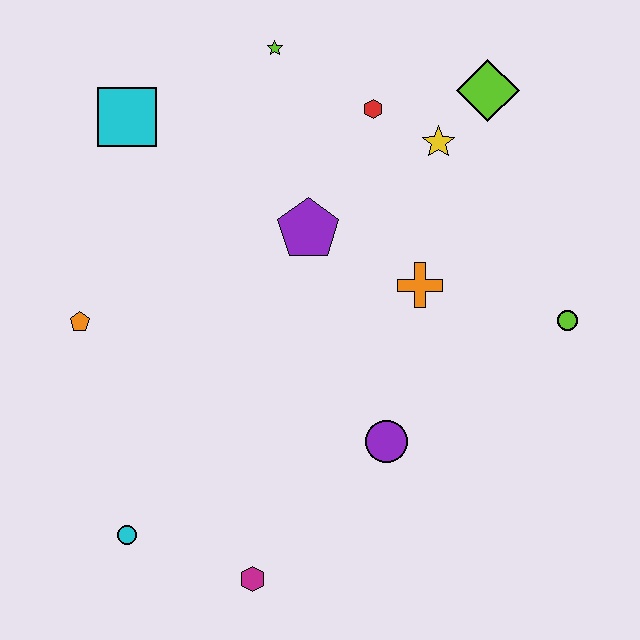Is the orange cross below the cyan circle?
No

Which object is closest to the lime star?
The red hexagon is closest to the lime star.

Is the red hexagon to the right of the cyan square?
Yes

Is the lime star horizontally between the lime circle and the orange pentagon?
Yes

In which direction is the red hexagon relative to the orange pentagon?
The red hexagon is to the right of the orange pentagon.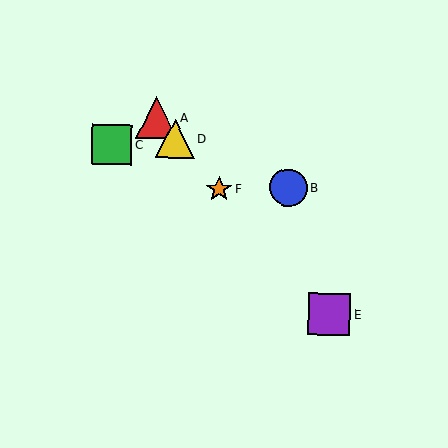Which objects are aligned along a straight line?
Objects A, D, E, F are aligned along a straight line.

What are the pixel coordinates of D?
Object D is at (175, 139).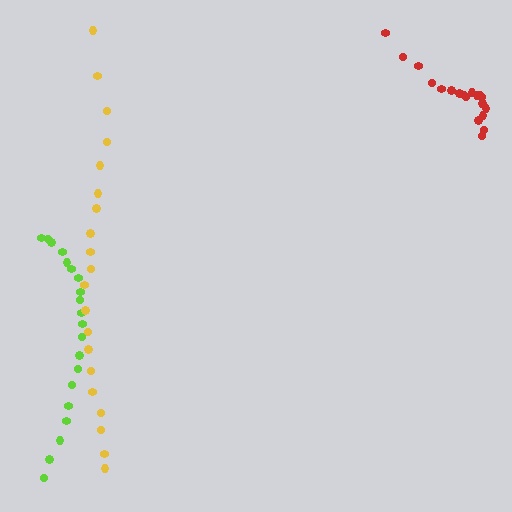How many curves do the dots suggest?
There are 3 distinct paths.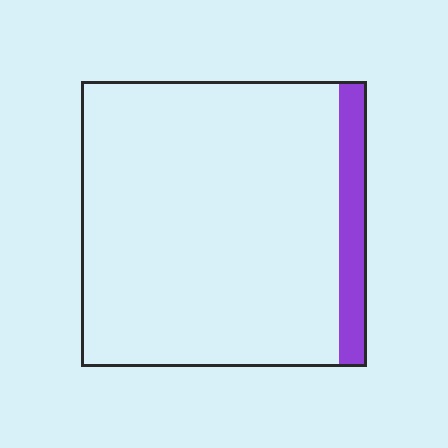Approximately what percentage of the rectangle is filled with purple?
Approximately 10%.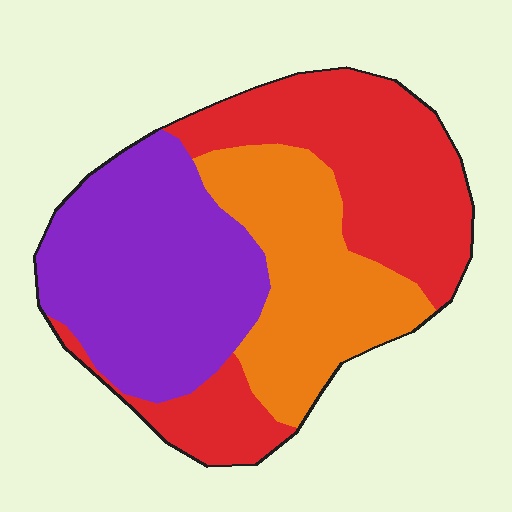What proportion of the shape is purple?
Purple takes up about three eighths (3/8) of the shape.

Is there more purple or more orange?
Purple.